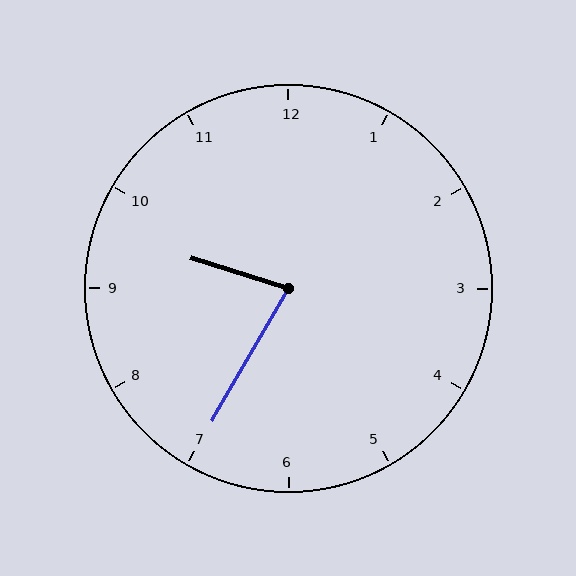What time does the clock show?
9:35.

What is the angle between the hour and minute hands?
Approximately 78 degrees.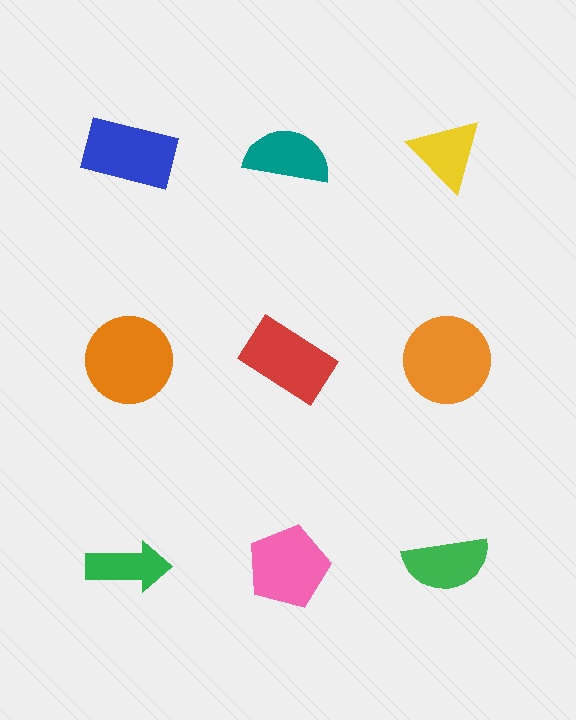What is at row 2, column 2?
A red rectangle.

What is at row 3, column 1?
A green arrow.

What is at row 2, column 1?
An orange circle.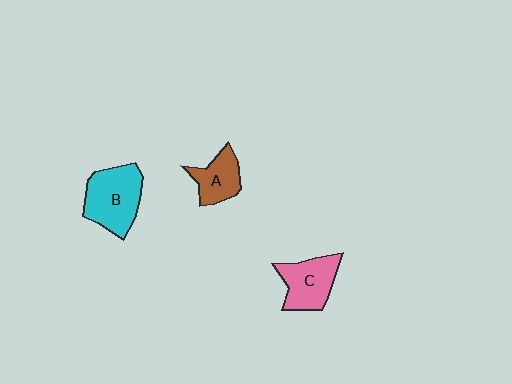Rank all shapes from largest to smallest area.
From largest to smallest: B (cyan), C (pink), A (brown).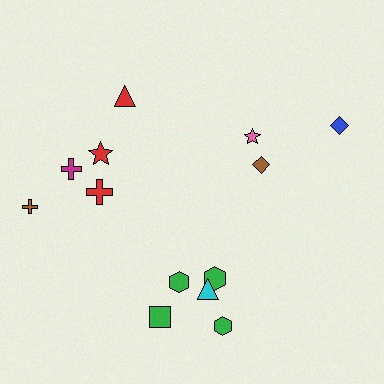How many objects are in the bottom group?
There are 5 objects.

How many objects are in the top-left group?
There are 5 objects.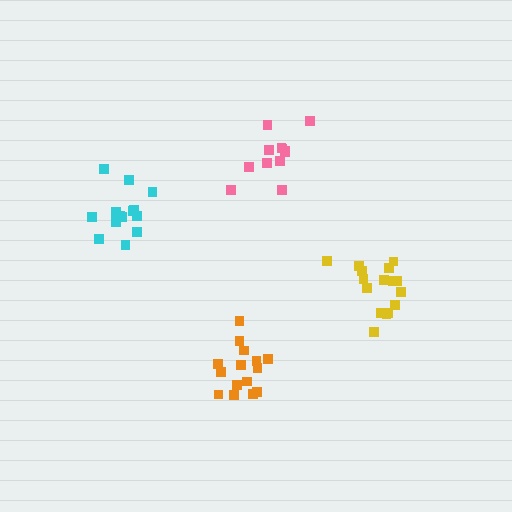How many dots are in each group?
Group 1: 15 dots, Group 2: 14 dots, Group 3: 12 dots, Group 4: 16 dots (57 total).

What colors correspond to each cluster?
The clusters are colored: orange, cyan, pink, yellow.